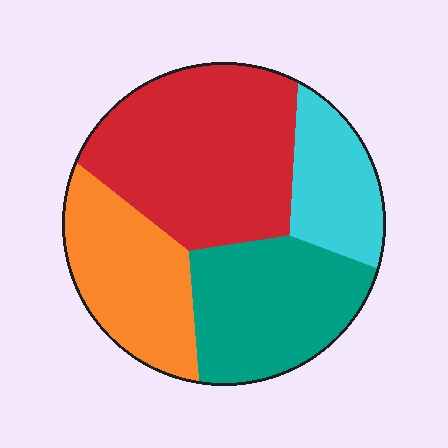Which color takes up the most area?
Red, at roughly 40%.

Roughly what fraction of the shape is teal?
Teal takes up about one quarter (1/4) of the shape.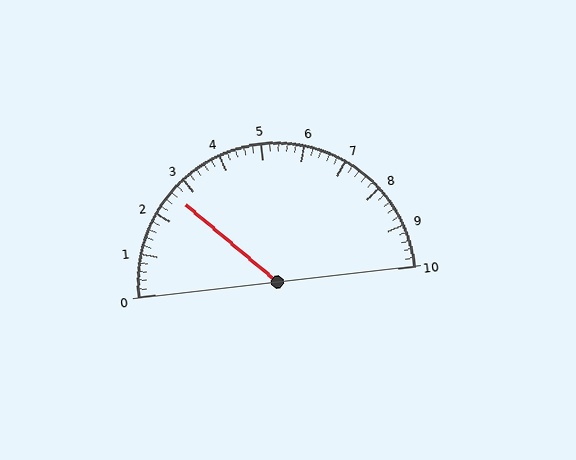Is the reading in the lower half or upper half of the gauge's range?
The reading is in the lower half of the range (0 to 10).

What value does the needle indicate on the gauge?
The needle indicates approximately 2.6.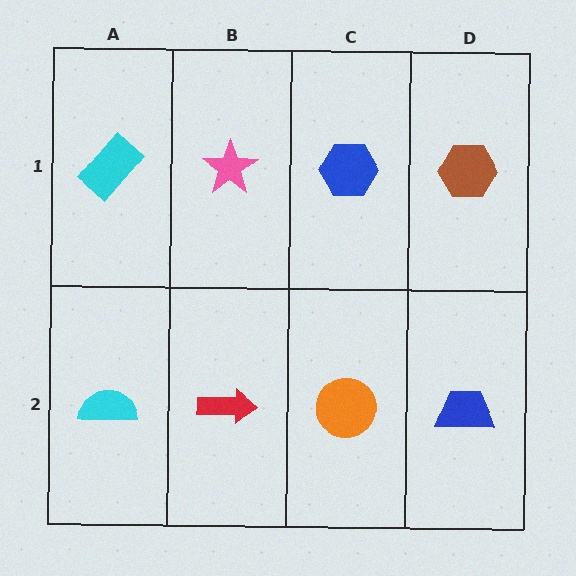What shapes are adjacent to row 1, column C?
An orange circle (row 2, column C), a pink star (row 1, column B), a brown hexagon (row 1, column D).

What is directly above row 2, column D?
A brown hexagon.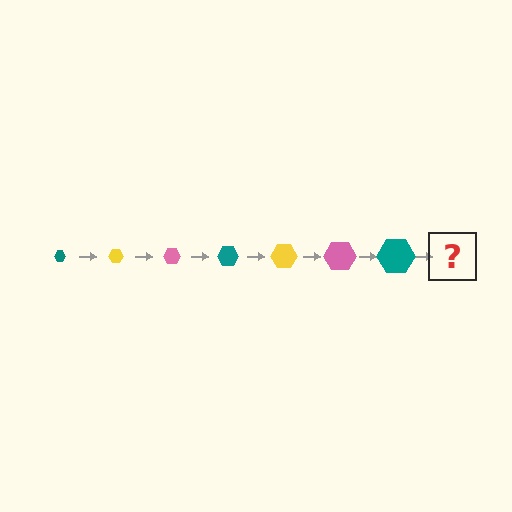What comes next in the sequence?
The next element should be a yellow hexagon, larger than the previous one.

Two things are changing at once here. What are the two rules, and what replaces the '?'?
The two rules are that the hexagon grows larger each step and the color cycles through teal, yellow, and pink. The '?' should be a yellow hexagon, larger than the previous one.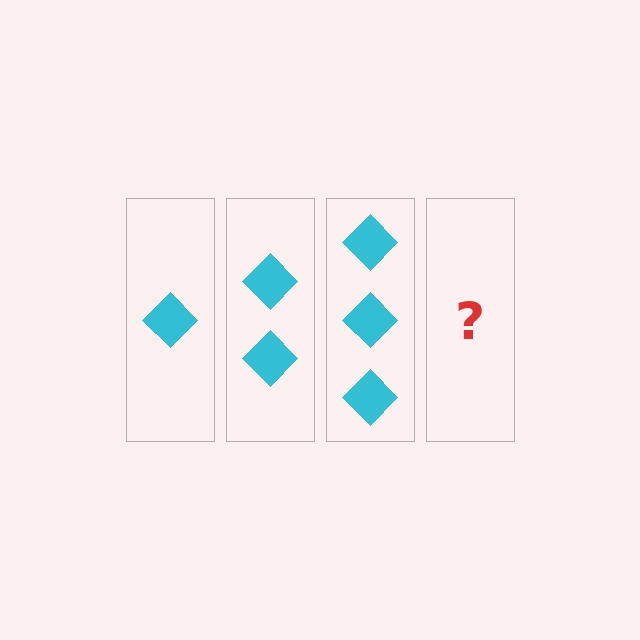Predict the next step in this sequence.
The next step is 4 diamonds.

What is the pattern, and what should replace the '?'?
The pattern is that each step adds one more diamond. The '?' should be 4 diamonds.